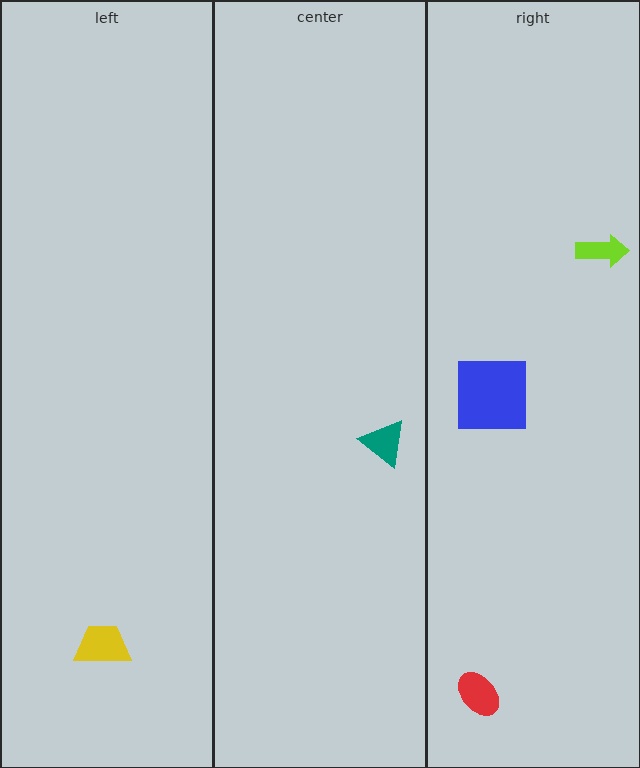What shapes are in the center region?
The teal triangle.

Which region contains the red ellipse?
The right region.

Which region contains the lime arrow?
The right region.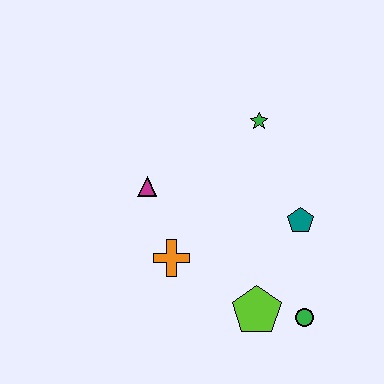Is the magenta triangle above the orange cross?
Yes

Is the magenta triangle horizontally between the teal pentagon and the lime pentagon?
No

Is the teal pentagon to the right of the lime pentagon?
Yes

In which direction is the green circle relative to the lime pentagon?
The green circle is to the right of the lime pentagon.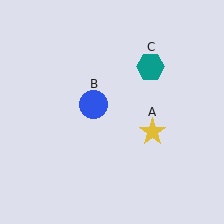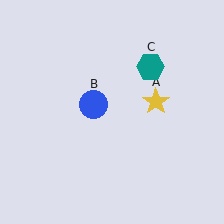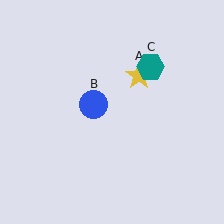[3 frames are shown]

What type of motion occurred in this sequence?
The yellow star (object A) rotated counterclockwise around the center of the scene.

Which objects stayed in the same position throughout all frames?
Blue circle (object B) and teal hexagon (object C) remained stationary.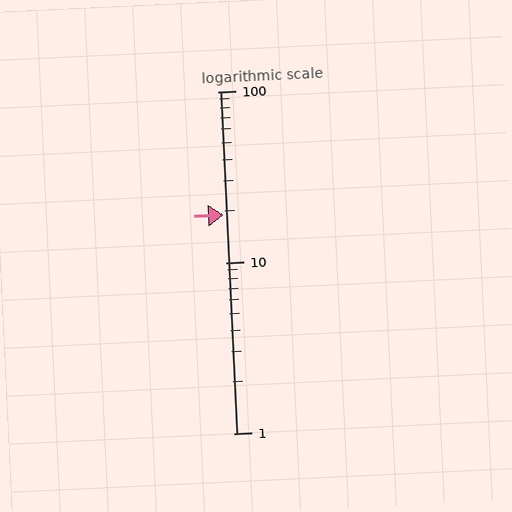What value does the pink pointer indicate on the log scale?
The pointer indicates approximately 19.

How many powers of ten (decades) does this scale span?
The scale spans 2 decades, from 1 to 100.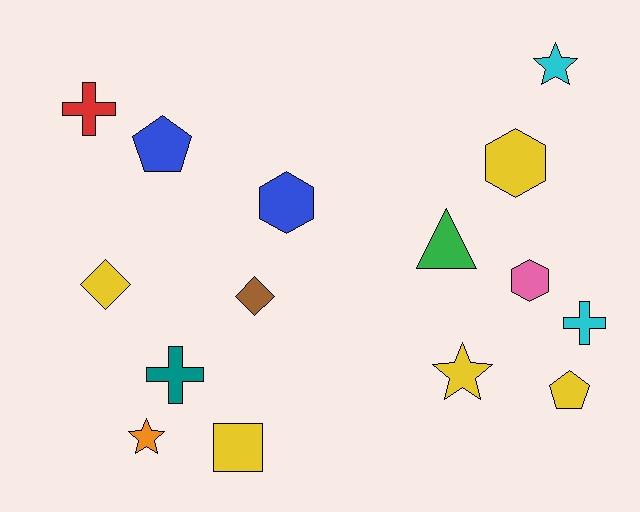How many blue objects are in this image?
There are 2 blue objects.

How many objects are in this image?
There are 15 objects.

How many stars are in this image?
There are 3 stars.